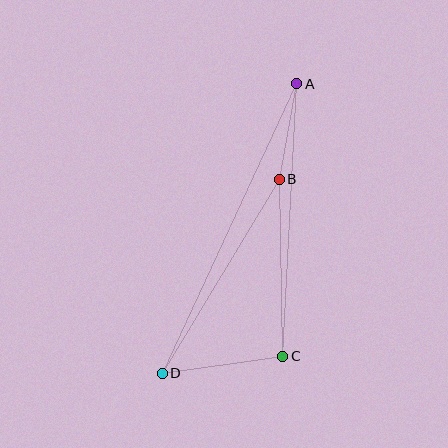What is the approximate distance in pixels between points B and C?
The distance between B and C is approximately 177 pixels.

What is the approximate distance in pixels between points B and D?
The distance between B and D is approximately 226 pixels.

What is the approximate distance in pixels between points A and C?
The distance between A and C is approximately 272 pixels.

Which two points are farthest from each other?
Points A and D are farthest from each other.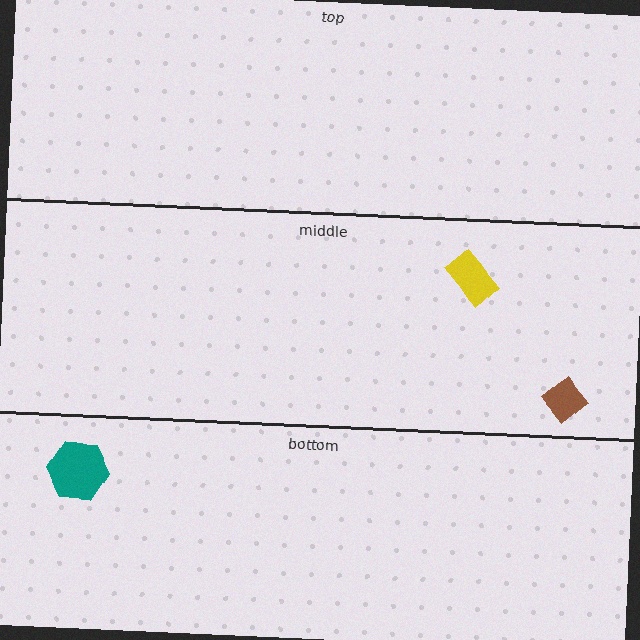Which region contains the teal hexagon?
The bottom region.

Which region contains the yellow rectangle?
The middle region.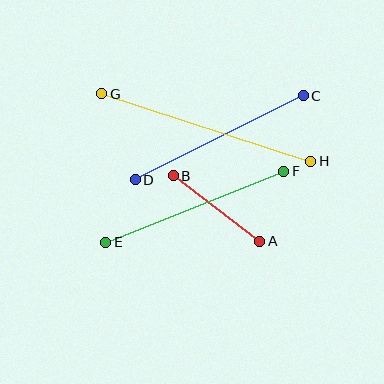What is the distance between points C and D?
The distance is approximately 188 pixels.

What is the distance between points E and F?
The distance is approximately 192 pixels.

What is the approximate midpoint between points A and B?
The midpoint is at approximately (216, 208) pixels.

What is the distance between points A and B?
The distance is approximately 109 pixels.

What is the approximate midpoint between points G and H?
The midpoint is at approximately (206, 127) pixels.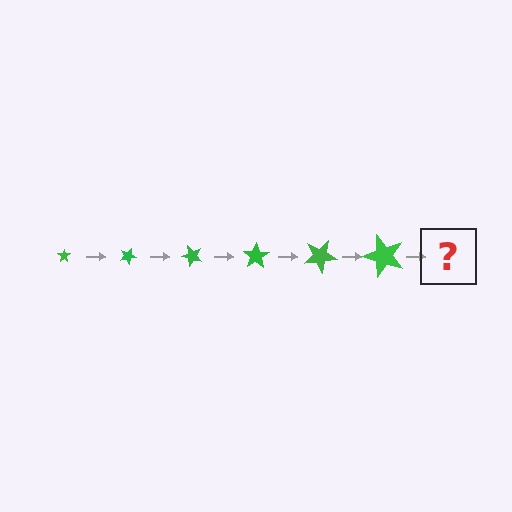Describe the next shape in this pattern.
It should be a star, larger than the previous one and rotated 150 degrees from the start.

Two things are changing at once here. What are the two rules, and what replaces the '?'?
The two rules are that the star grows larger each step and it rotates 25 degrees each step. The '?' should be a star, larger than the previous one and rotated 150 degrees from the start.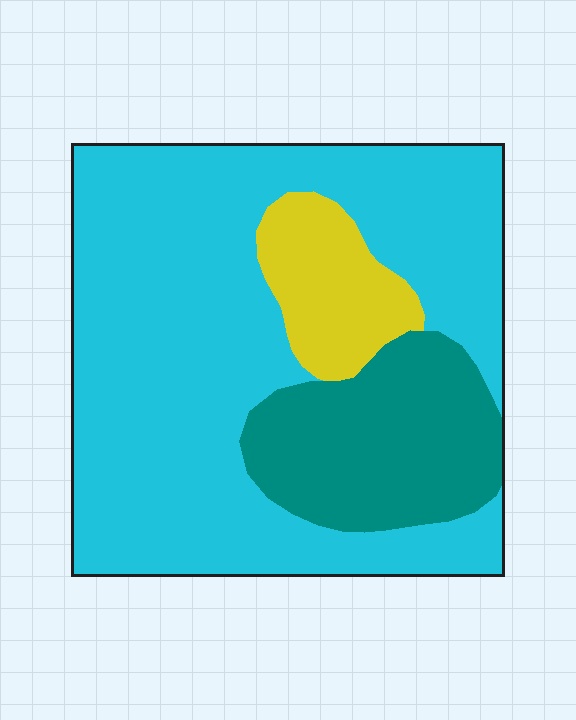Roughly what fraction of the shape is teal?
Teal covers 21% of the shape.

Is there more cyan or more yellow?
Cyan.